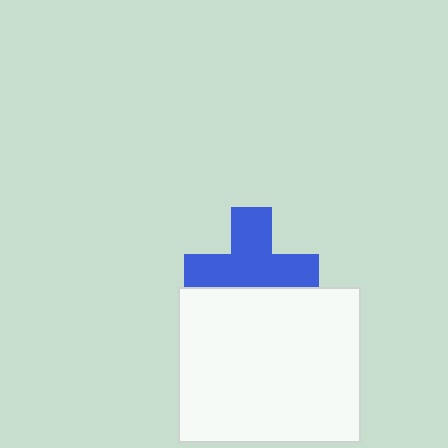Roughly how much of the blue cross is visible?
Most of it is visible (roughly 69%).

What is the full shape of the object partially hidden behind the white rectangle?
The partially hidden object is a blue cross.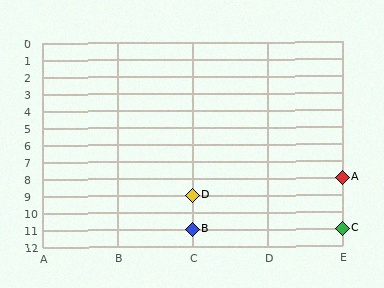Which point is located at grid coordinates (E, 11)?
Point C is at (E, 11).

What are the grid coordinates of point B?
Point B is at grid coordinates (C, 11).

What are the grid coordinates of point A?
Point A is at grid coordinates (E, 8).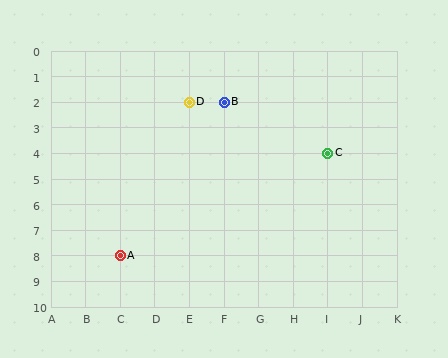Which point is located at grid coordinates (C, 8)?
Point A is at (C, 8).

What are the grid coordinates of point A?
Point A is at grid coordinates (C, 8).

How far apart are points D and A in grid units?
Points D and A are 2 columns and 6 rows apart (about 6.3 grid units diagonally).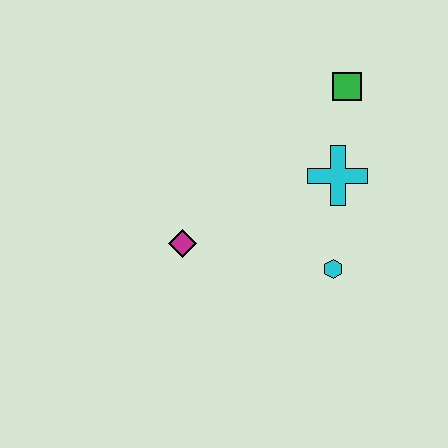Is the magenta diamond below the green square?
Yes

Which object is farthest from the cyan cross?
The magenta diamond is farthest from the cyan cross.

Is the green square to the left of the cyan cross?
No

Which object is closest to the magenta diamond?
The cyan hexagon is closest to the magenta diamond.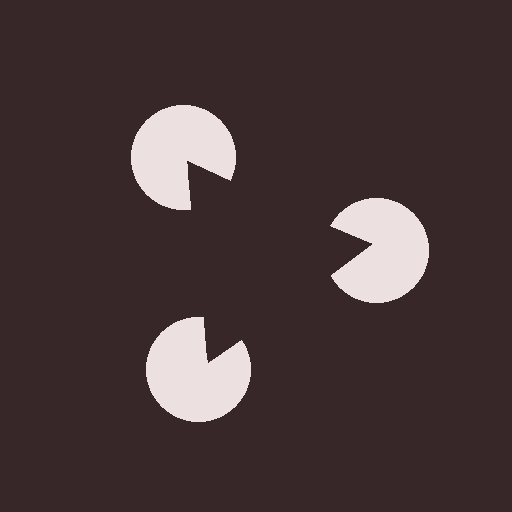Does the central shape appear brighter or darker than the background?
It typically appears slightly darker than the background, even though no actual brightness change is drawn.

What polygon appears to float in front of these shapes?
An illusory triangle — its edges are inferred from the aligned wedge cuts in the pac-man discs, not physically drawn.